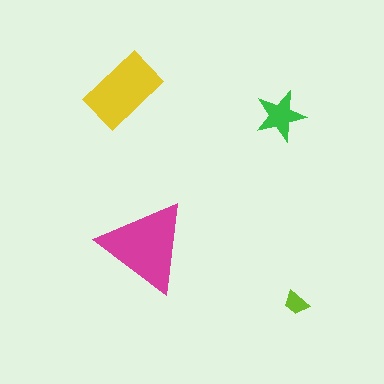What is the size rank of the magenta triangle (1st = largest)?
1st.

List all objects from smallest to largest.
The lime trapezoid, the green star, the yellow rectangle, the magenta triangle.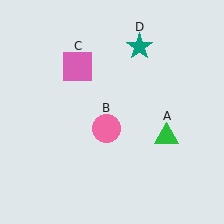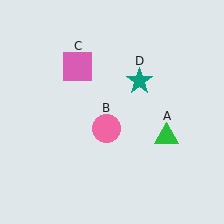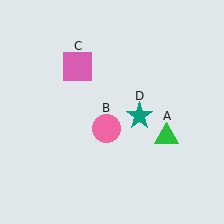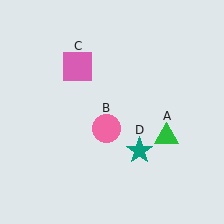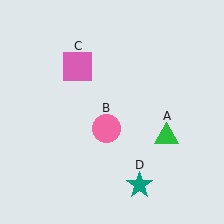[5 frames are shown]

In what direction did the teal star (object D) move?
The teal star (object D) moved down.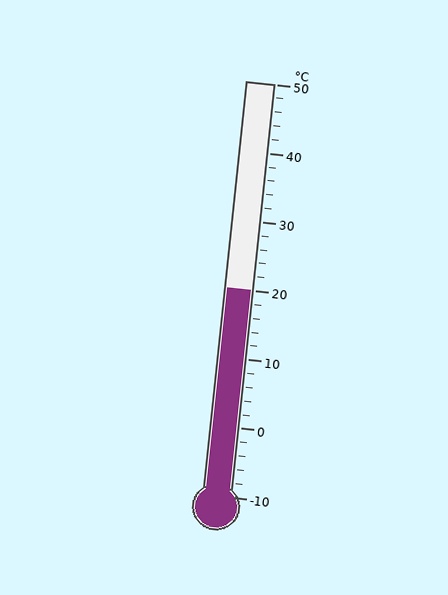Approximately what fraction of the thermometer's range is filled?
The thermometer is filled to approximately 50% of its range.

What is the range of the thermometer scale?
The thermometer scale ranges from -10°C to 50°C.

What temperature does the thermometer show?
The thermometer shows approximately 20°C.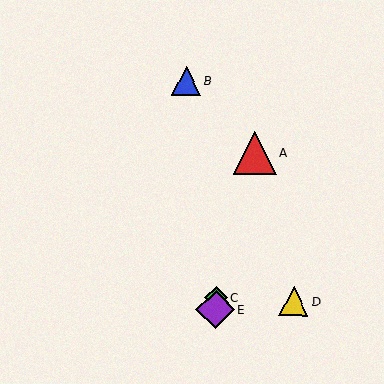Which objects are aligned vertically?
Objects C, E are aligned vertically.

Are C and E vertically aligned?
Yes, both are at x≈216.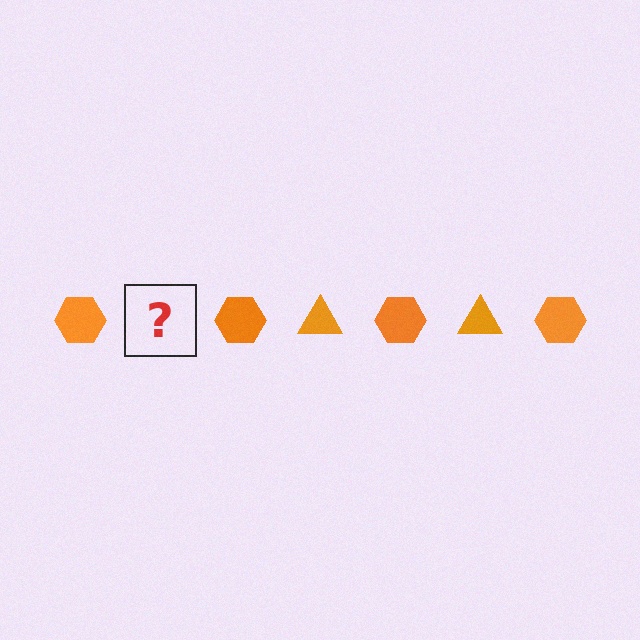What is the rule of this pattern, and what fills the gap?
The rule is that the pattern cycles through hexagon, triangle shapes in orange. The gap should be filled with an orange triangle.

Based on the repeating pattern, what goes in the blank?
The blank should be an orange triangle.